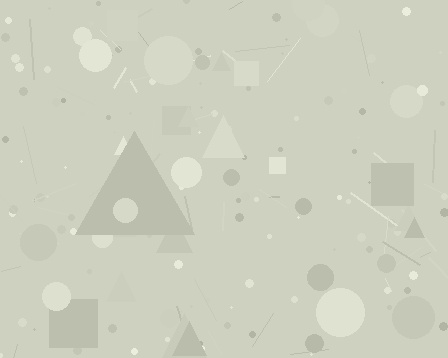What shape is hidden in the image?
A triangle is hidden in the image.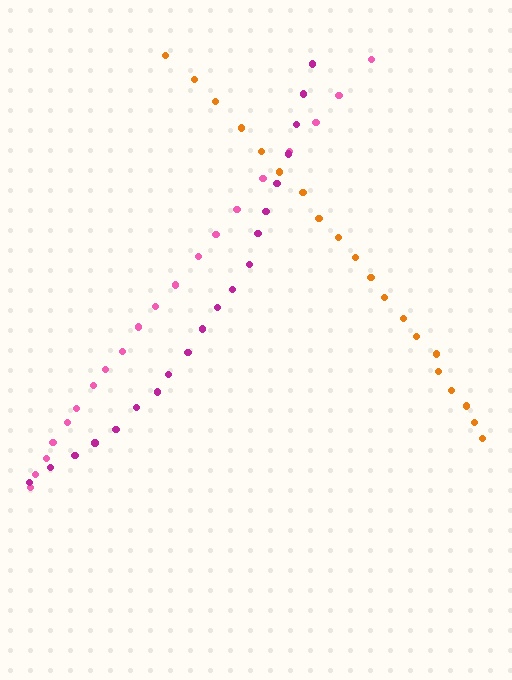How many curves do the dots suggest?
There are 3 distinct paths.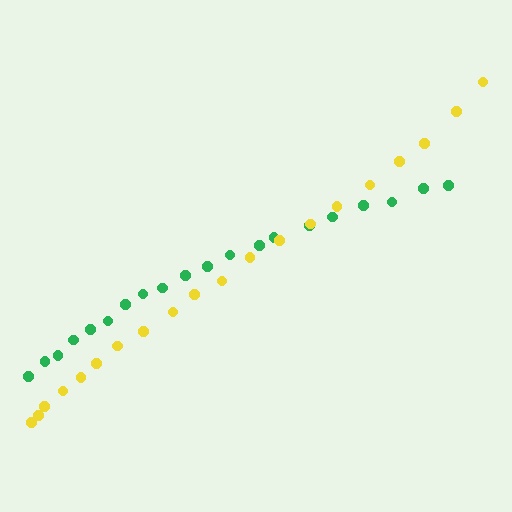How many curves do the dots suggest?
There are 2 distinct paths.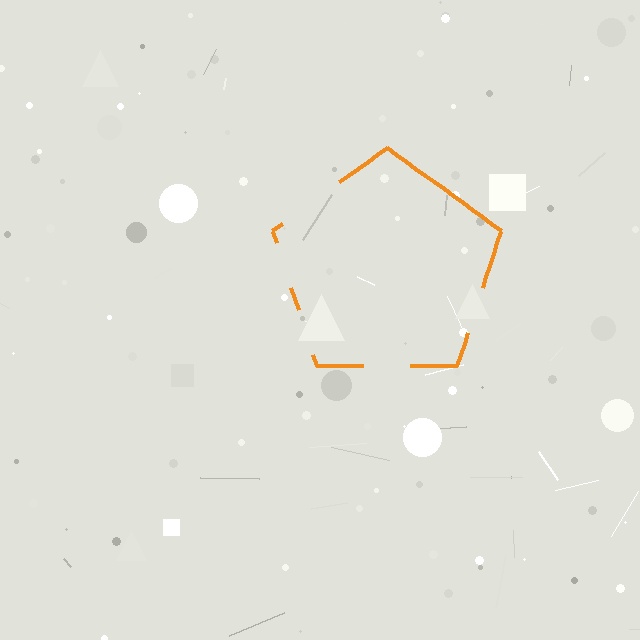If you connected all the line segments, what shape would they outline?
They would outline a pentagon.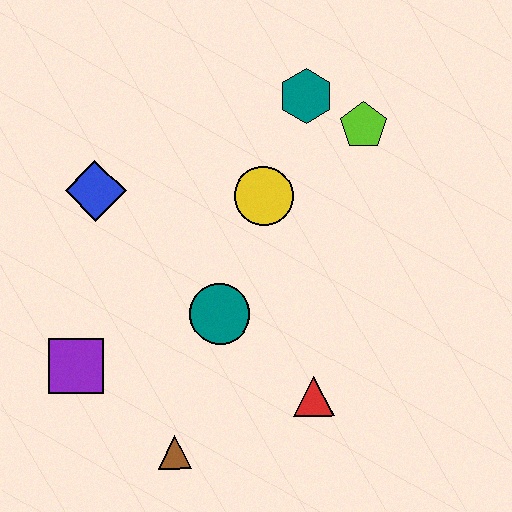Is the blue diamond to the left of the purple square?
No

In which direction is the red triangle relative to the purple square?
The red triangle is to the right of the purple square.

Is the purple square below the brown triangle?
No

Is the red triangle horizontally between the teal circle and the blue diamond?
No